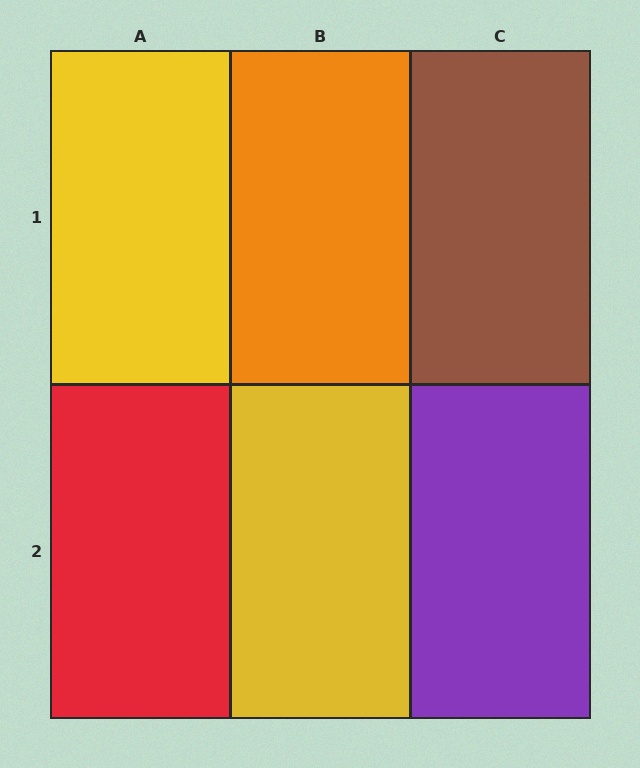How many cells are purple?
1 cell is purple.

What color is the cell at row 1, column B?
Orange.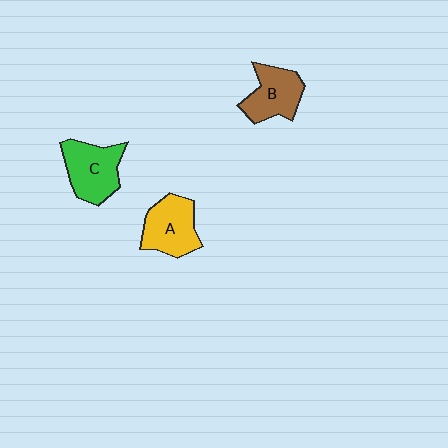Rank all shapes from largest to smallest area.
From largest to smallest: C (green), A (yellow), B (brown).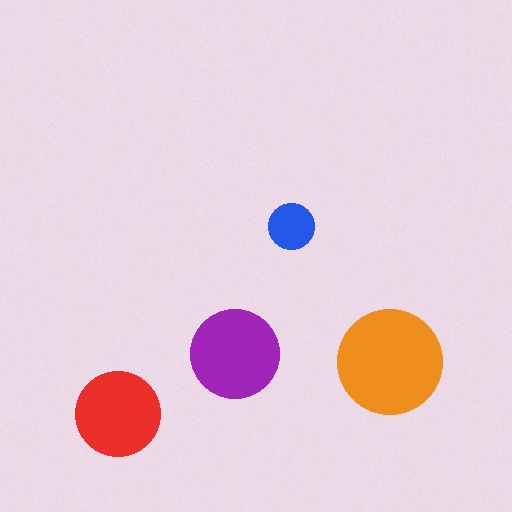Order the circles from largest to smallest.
the orange one, the purple one, the red one, the blue one.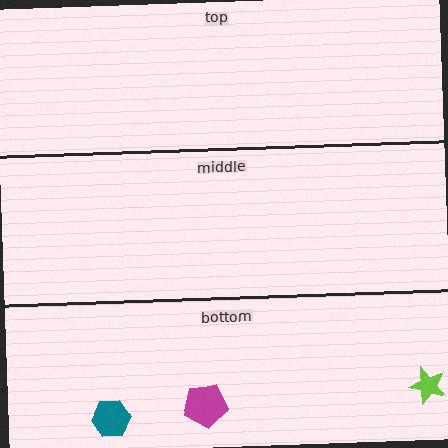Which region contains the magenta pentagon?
The bottom region.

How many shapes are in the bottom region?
3.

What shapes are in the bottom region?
The teal hexagon, the lime star, the magenta pentagon.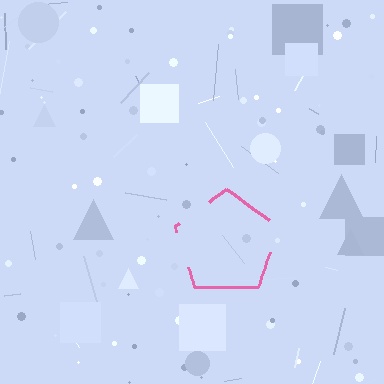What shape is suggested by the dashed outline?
The dashed outline suggests a pentagon.